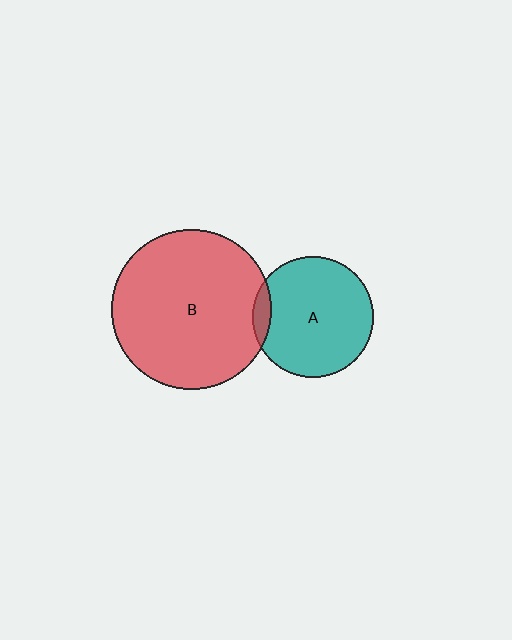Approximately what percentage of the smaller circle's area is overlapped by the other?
Approximately 10%.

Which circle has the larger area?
Circle B (red).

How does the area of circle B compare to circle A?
Approximately 1.8 times.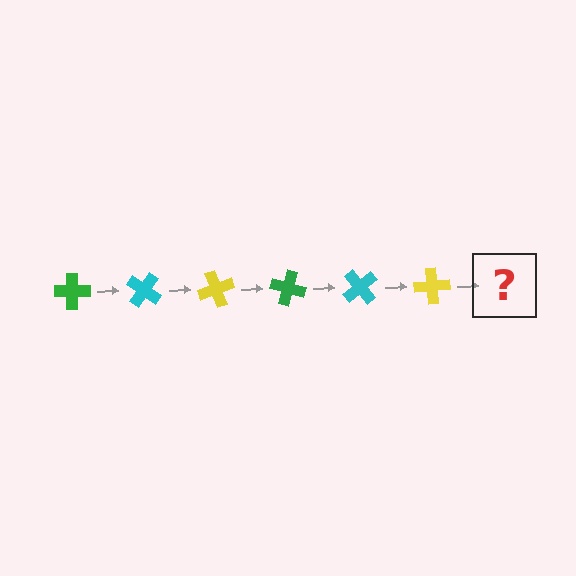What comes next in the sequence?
The next element should be a green cross, rotated 210 degrees from the start.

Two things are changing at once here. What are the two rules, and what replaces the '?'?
The two rules are that it rotates 35 degrees each step and the color cycles through green, cyan, and yellow. The '?' should be a green cross, rotated 210 degrees from the start.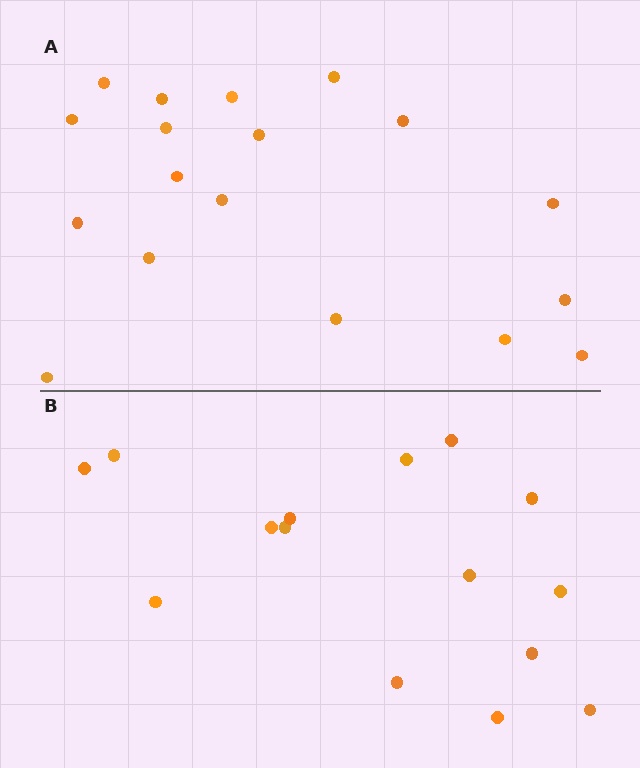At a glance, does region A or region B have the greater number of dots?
Region A (the top region) has more dots.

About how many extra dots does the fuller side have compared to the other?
Region A has just a few more — roughly 2 or 3 more dots than region B.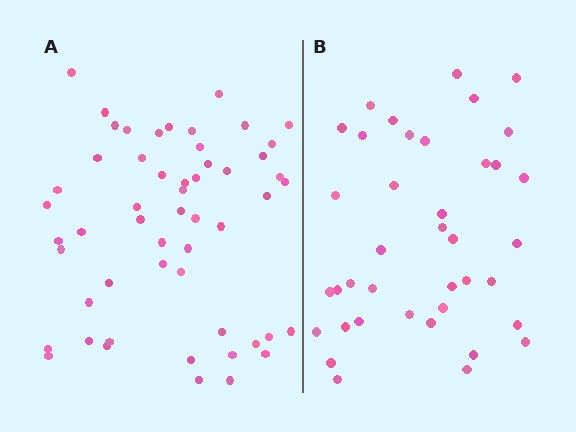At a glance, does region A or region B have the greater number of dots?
Region A (the left region) has more dots.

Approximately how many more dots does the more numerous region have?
Region A has approximately 15 more dots than region B.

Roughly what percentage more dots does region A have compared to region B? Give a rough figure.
About 40% more.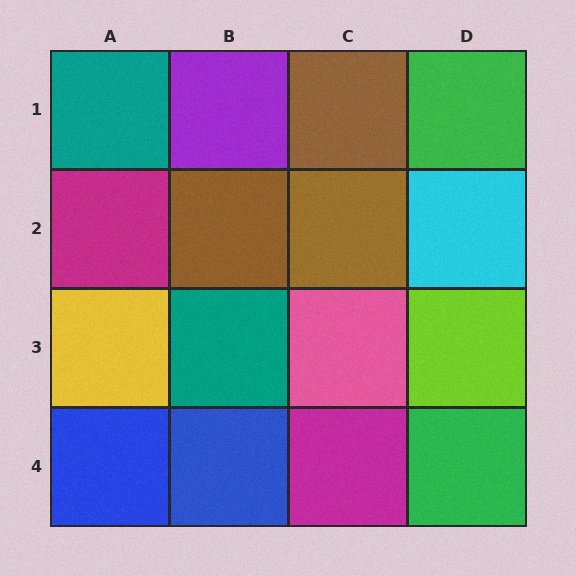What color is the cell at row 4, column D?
Green.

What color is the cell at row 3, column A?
Yellow.